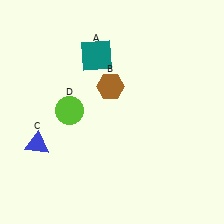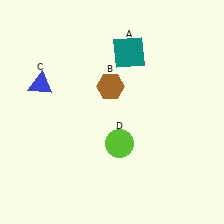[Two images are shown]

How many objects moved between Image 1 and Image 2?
3 objects moved between the two images.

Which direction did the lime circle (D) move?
The lime circle (D) moved right.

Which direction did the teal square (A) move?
The teal square (A) moved right.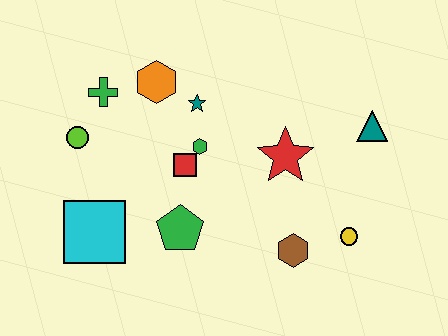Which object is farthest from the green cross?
The yellow circle is farthest from the green cross.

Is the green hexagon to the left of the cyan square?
No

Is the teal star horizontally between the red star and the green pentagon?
Yes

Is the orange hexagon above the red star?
Yes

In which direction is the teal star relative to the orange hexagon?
The teal star is to the right of the orange hexagon.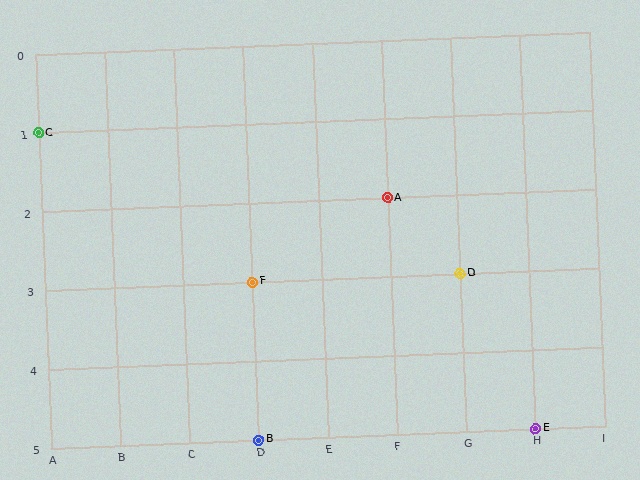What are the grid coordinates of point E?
Point E is at grid coordinates (H, 5).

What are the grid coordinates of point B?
Point B is at grid coordinates (D, 5).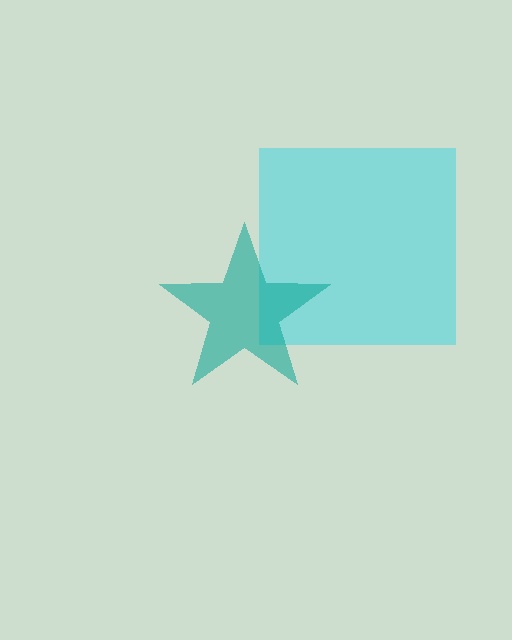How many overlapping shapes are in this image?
There are 2 overlapping shapes in the image.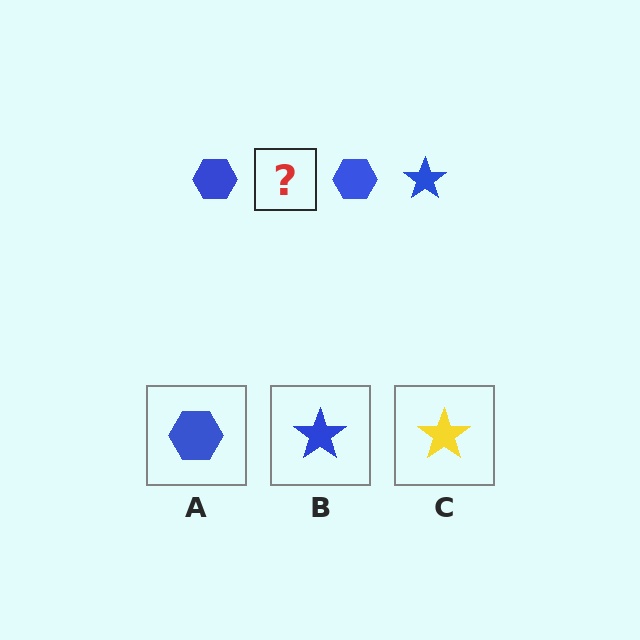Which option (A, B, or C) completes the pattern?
B.